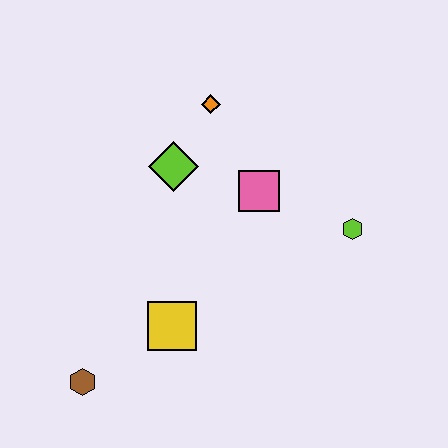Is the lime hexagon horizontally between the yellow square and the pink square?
No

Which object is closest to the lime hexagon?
The pink square is closest to the lime hexagon.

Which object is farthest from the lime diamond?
The brown hexagon is farthest from the lime diamond.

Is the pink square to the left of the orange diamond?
No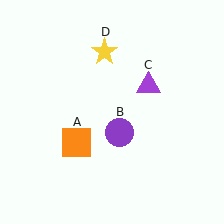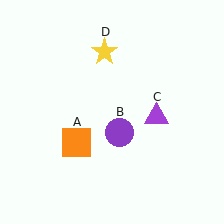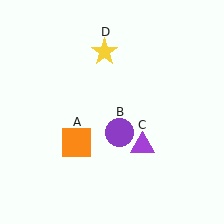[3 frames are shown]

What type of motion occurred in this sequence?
The purple triangle (object C) rotated clockwise around the center of the scene.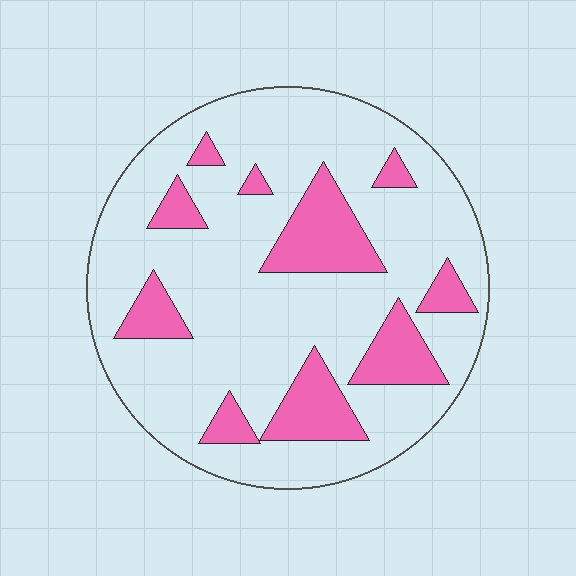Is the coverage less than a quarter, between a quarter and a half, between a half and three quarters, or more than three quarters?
Less than a quarter.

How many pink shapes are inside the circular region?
10.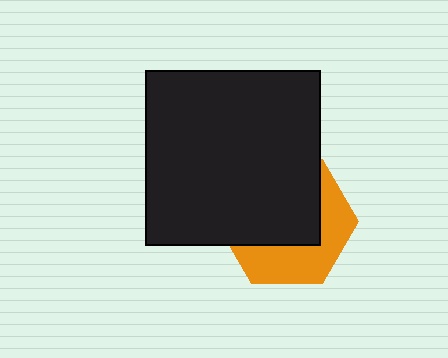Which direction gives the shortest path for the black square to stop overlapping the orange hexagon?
Moving up gives the shortest separation.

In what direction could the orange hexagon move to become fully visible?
The orange hexagon could move down. That would shift it out from behind the black square entirely.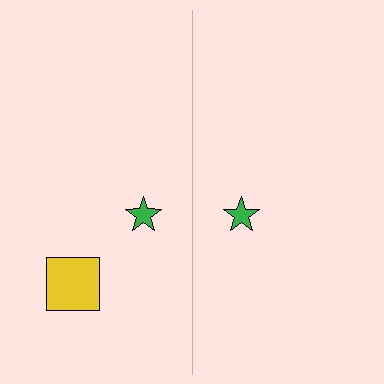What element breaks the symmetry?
A yellow square is missing from the right side.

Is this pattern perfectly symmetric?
No, the pattern is not perfectly symmetric. A yellow square is missing from the right side.